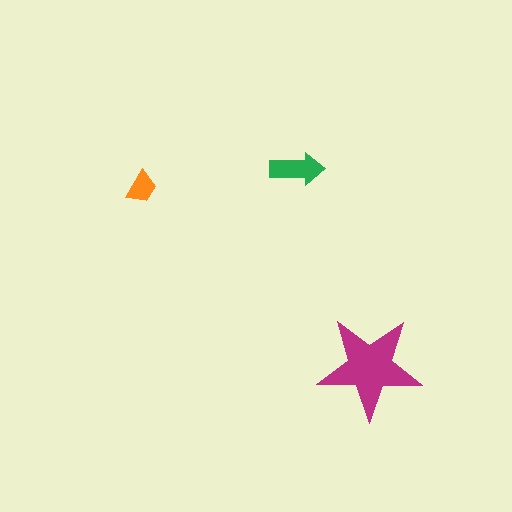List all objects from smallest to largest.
The orange trapezoid, the green arrow, the magenta star.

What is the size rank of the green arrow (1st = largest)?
2nd.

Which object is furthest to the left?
The orange trapezoid is leftmost.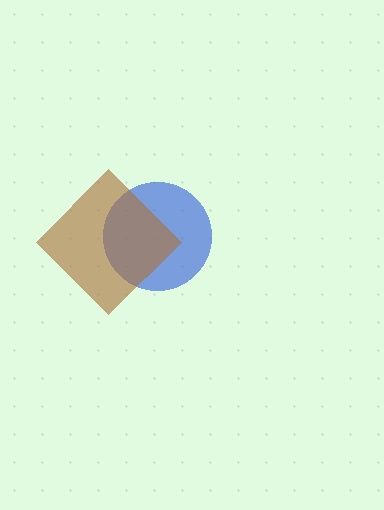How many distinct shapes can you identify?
There are 2 distinct shapes: a blue circle, a brown diamond.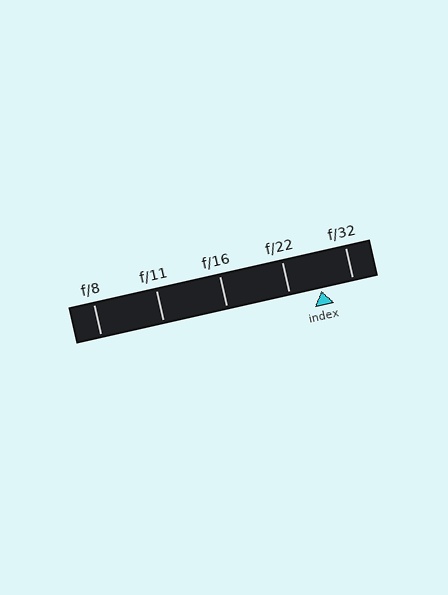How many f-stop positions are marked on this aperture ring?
There are 5 f-stop positions marked.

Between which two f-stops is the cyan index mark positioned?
The index mark is between f/22 and f/32.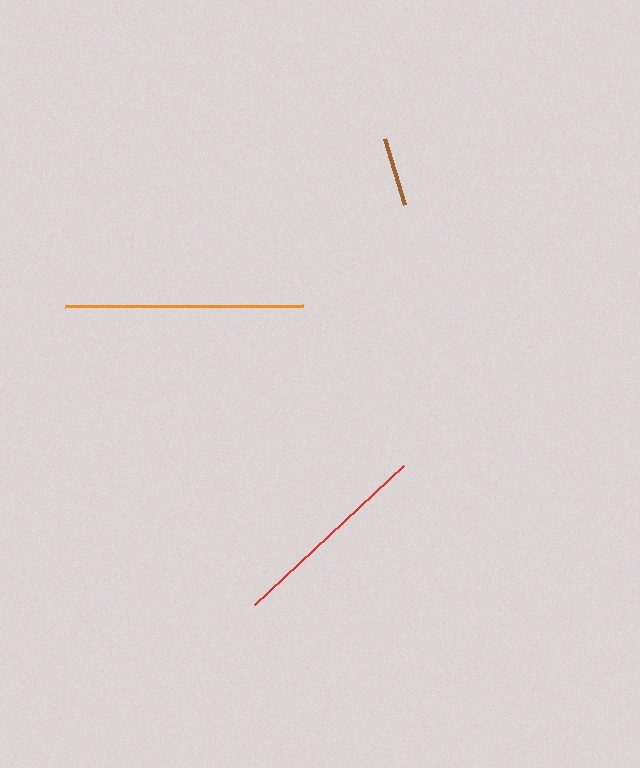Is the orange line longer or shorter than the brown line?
The orange line is longer than the brown line.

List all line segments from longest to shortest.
From longest to shortest: orange, red, brown.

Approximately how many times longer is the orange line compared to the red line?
The orange line is approximately 1.2 times the length of the red line.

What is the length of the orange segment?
The orange segment is approximately 238 pixels long.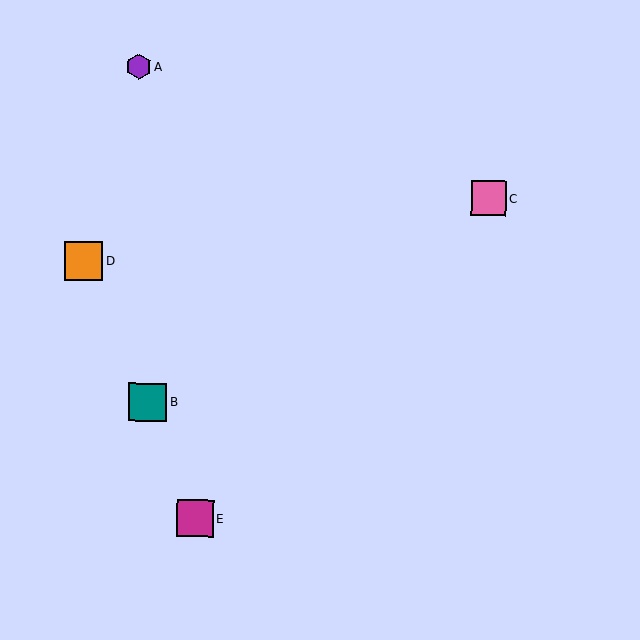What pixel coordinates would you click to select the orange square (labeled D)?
Click at (83, 261) to select the orange square D.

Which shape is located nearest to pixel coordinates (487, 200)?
The pink square (labeled C) at (488, 198) is nearest to that location.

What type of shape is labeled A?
Shape A is a purple hexagon.